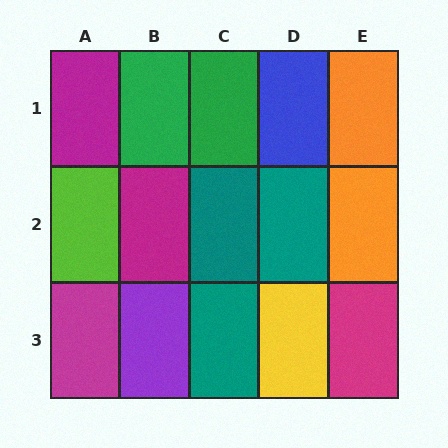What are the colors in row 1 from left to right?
Magenta, green, green, blue, orange.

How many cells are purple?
1 cell is purple.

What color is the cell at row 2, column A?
Lime.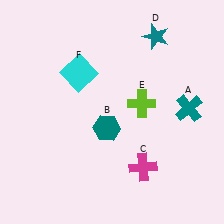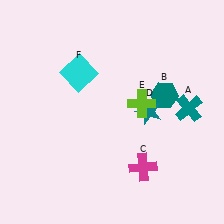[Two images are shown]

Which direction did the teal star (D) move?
The teal star (D) moved down.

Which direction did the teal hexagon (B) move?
The teal hexagon (B) moved right.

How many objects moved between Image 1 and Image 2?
2 objects moved between the two images.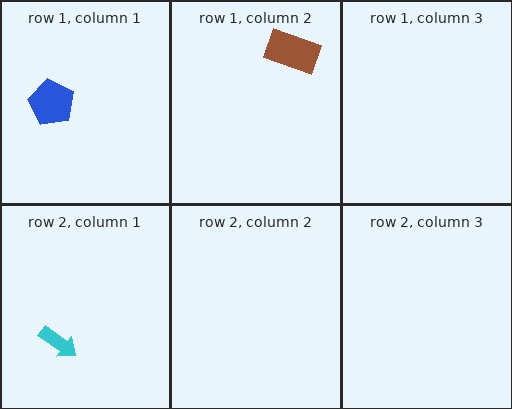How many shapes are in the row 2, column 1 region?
1.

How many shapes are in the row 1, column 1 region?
1.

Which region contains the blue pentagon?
The row 1, column 1 region.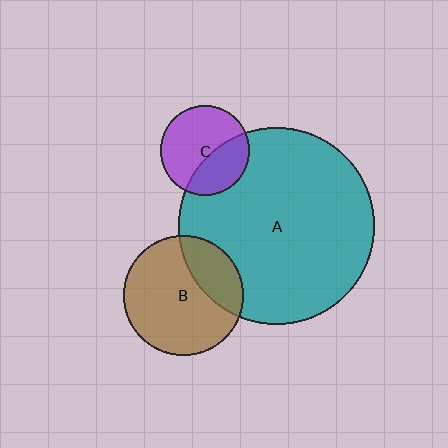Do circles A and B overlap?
Yes.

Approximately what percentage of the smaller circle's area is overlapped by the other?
Approximately 25%.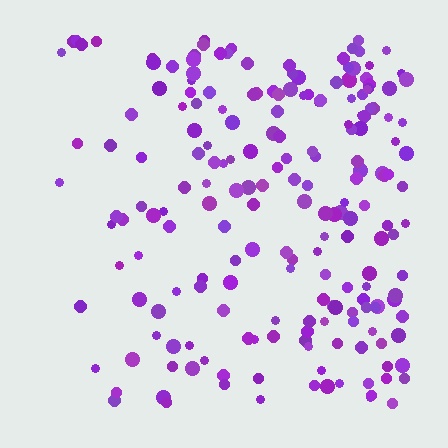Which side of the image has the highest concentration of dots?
The right.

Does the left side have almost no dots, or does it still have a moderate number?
Still a moderate number, just noticeably fewer than the right.